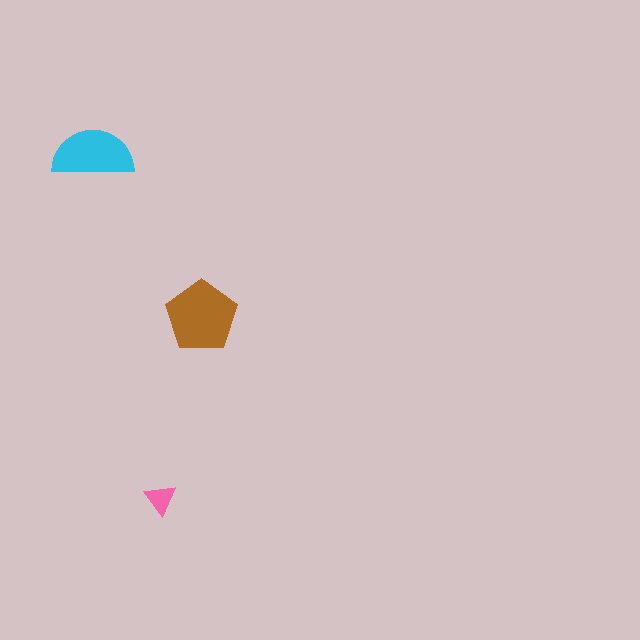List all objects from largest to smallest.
The brown pentagon, the cyan semicircle, the pink triangle.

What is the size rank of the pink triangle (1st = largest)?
3rd.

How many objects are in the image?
There are 3 objects in the image.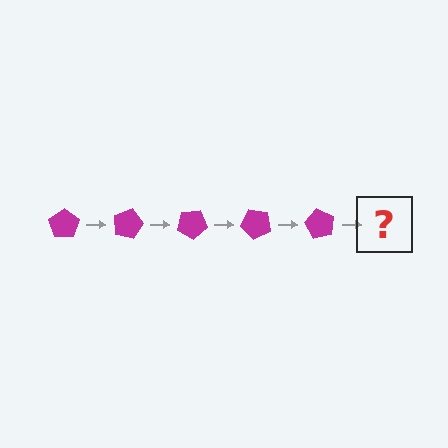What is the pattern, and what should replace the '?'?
The pattern is that the pentagon rotates 15 degrees each step. The '?' should be a magenta pentagon rotated 75 degrees.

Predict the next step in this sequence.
The next step is a magenta pentagon rotated 75 degrees.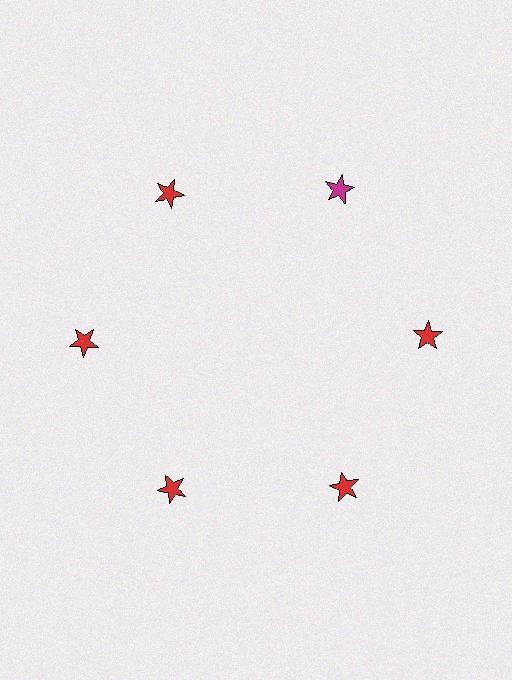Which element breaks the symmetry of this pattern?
The magenta star at roughly the 1 o'clock position breaks the symmetry. All other shapes are red stars.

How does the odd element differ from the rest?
It has a different color: magenta instead of red.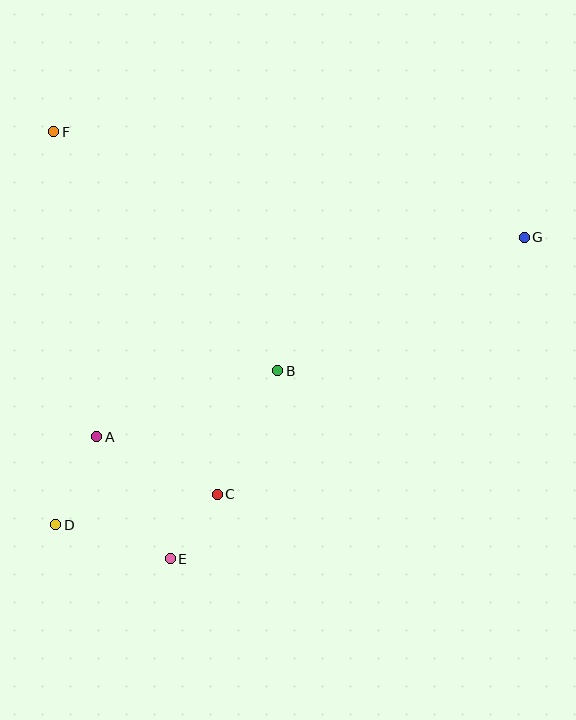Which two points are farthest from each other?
Points D and G are farthest from each other.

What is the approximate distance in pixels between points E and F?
The distance between E and F is approximately 442 pixels.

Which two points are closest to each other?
Points C and E are closest to each other.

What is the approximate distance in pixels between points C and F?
The distance between C and F is approximately 397 pixels.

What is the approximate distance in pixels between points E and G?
The distance between E and G is approximately 478 pixels.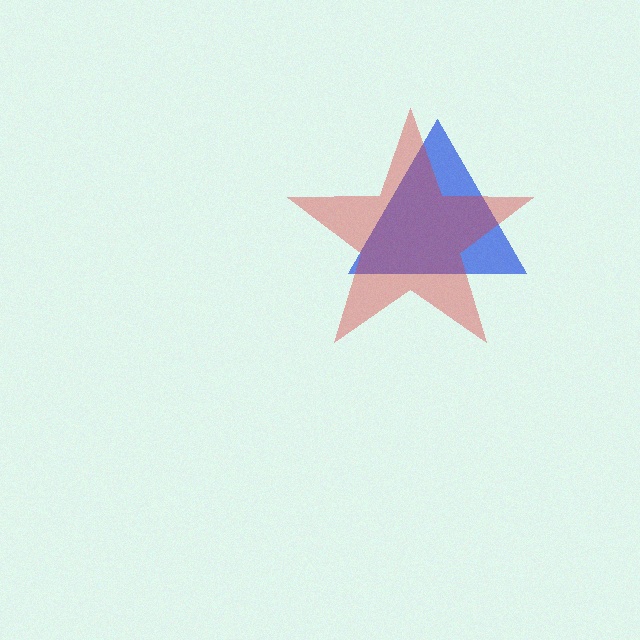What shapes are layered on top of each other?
The layered shapes are: a blue triangle, a red star.